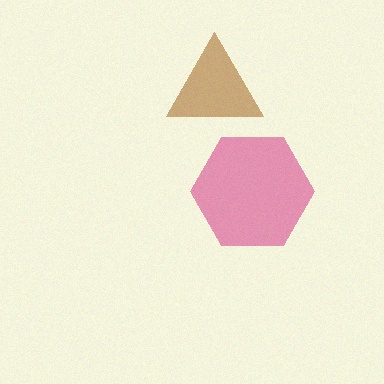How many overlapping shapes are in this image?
There are 2 overlapping shapes in the image.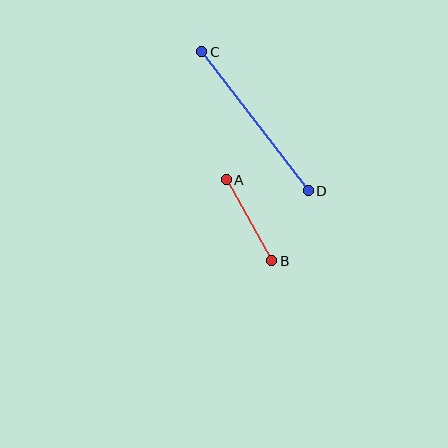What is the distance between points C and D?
The distance is approximately 175 pixels.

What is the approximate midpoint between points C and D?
The midpoint is at approximately (255, 121) pixels.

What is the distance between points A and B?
The distance is approximately 93 pixels.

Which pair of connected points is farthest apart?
Points C and D are farthest apart.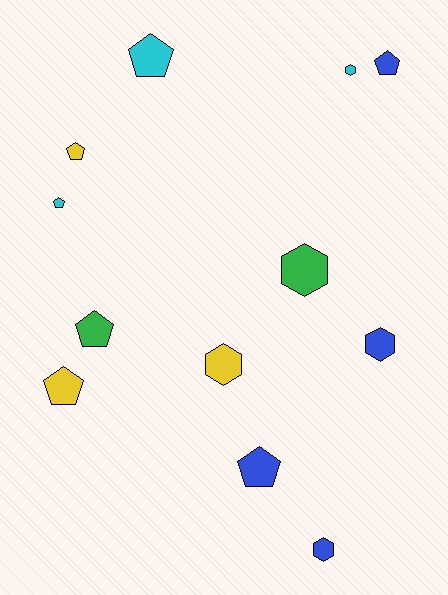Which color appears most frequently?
Blue, with 4 objects.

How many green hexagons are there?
There is 1 green hexagon.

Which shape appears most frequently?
Pentagon, with 7 objects.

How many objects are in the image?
There are 12 objects.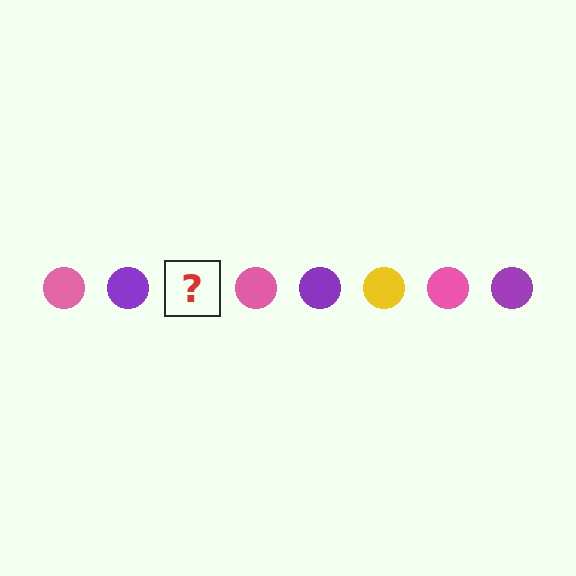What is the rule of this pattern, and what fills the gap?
The rule is that the pattern cycles through pink, purple, yellow circles. The gap should be filled with a yellow circle.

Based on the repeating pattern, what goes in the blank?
The blank should be a yellow circle.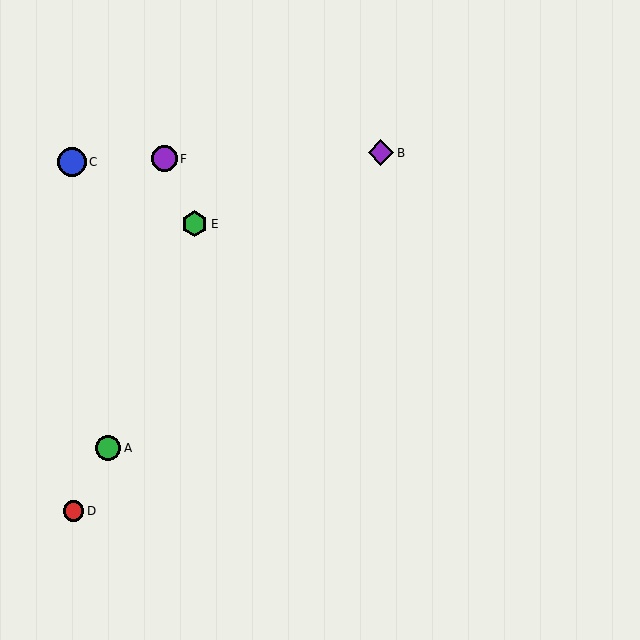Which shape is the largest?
The blue circle (labeled C) is the largest.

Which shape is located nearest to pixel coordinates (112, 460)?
The green circle (labeled A) at (108, 448) is nearest to that location.